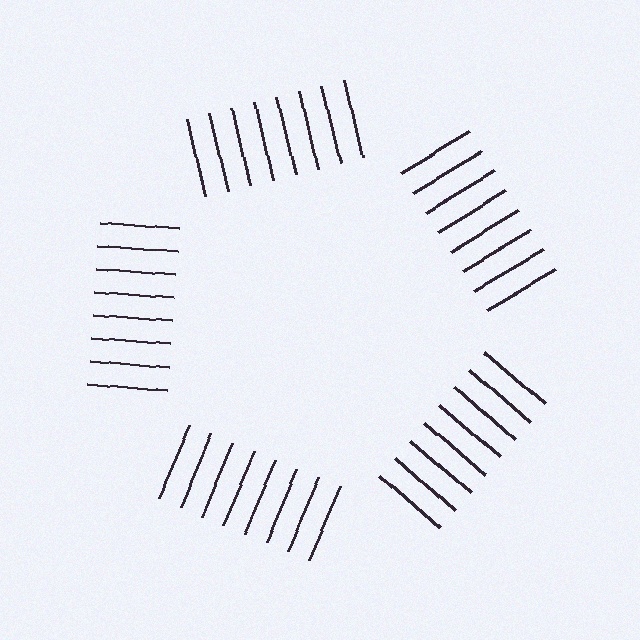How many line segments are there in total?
40 — 8 along each of the 5 edges.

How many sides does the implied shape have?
5 sides — the line-ends trace a pentagon.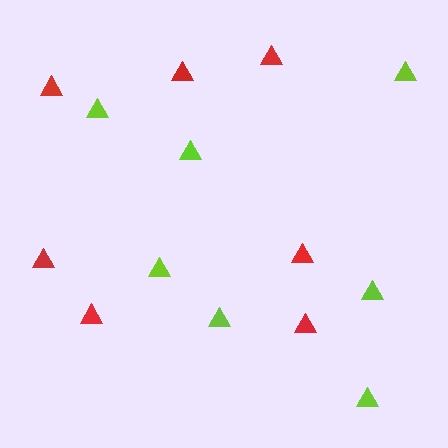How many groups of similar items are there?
There are 2 groups: one group of lime triangles (7) and one group of red triangles (7).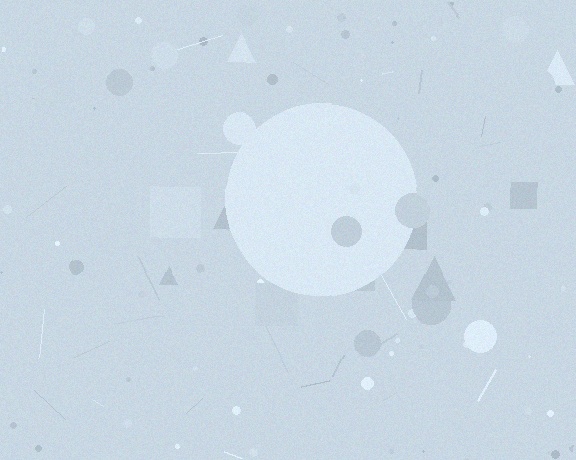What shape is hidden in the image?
A circle is hidden in the image.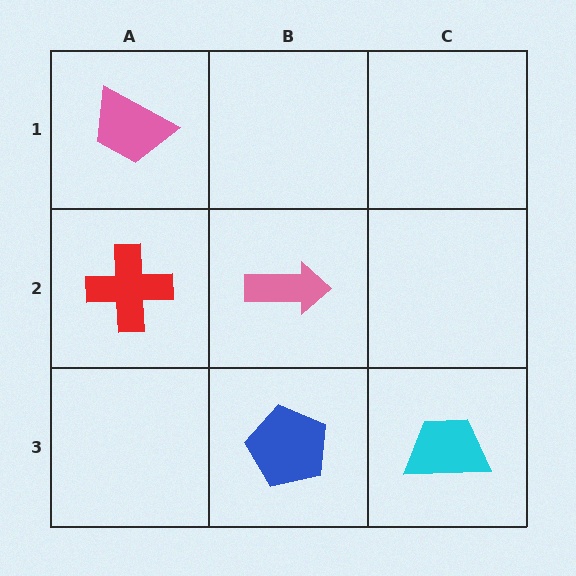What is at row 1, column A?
A pink trapezoid.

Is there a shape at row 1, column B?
No, that cell is empty.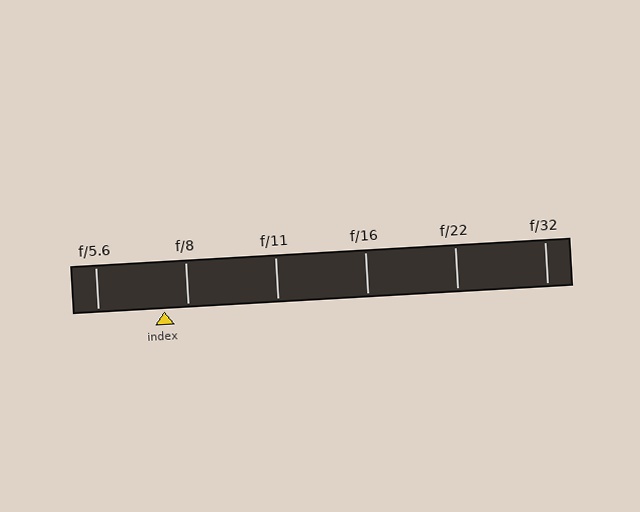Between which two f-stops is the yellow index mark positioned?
The index mark is between f/5.6 and f/8.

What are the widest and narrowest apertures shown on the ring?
The widest aperture shown is f/5.6 and the narrowest is f/32.